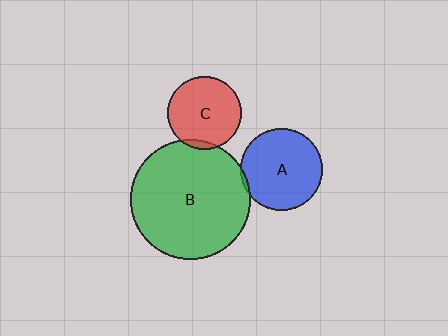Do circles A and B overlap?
Yes.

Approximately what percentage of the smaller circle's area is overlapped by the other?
Approximately 5%.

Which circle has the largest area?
Circle B (green).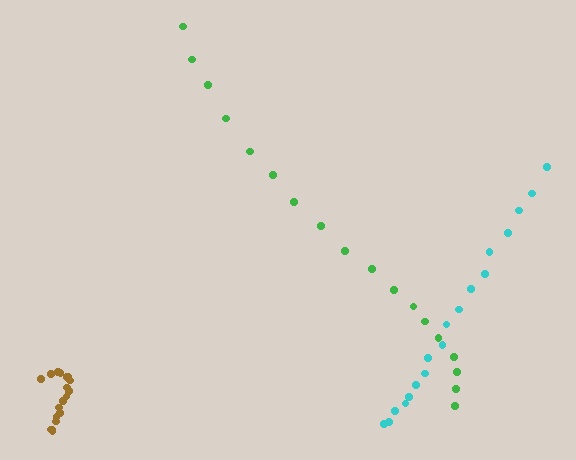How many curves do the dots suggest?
There are 3 distinct paths.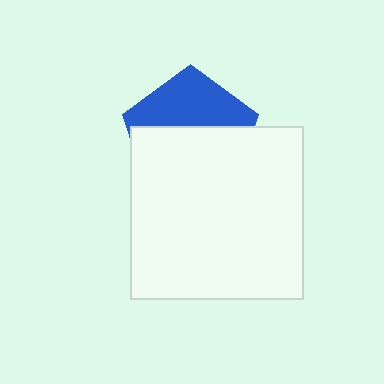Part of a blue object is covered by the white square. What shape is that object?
It is a pentagon.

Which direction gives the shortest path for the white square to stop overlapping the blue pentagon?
Moving down gives the shortest separation.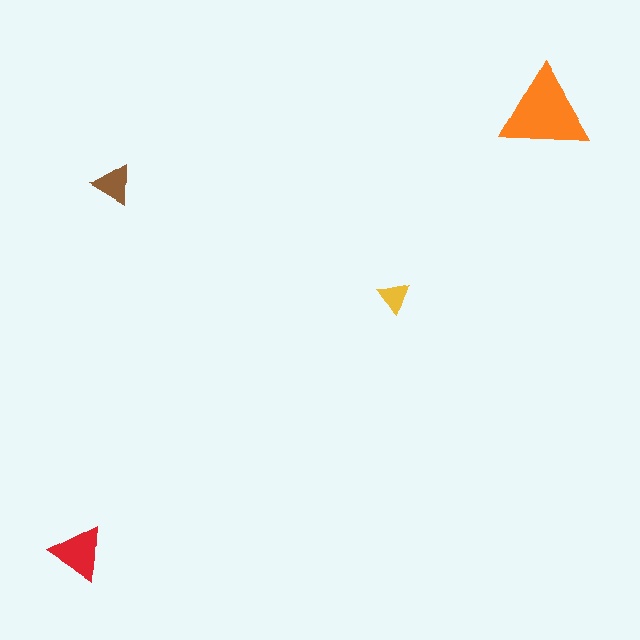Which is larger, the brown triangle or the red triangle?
The red one.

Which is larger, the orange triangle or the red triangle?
The orange one.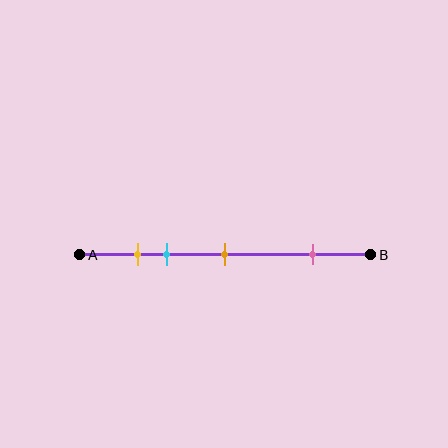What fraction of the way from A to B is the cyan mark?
The cyan mark is approximately 30% (0.3) of the way from A to B.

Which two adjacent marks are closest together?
The yellow and cyan marks are the closest adjacent pair.